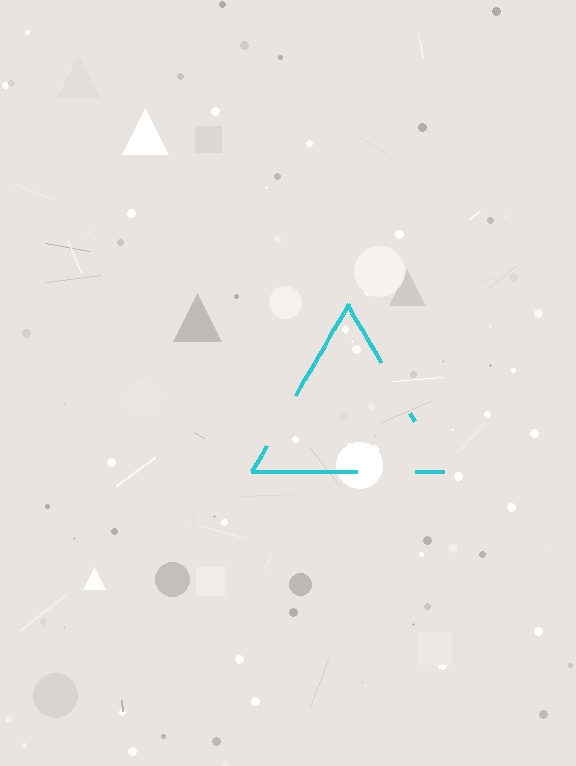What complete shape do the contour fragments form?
The contour fragments form a triangle.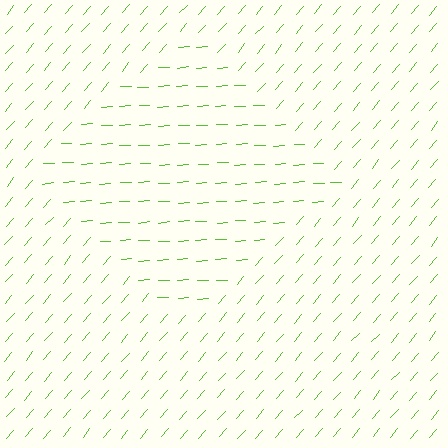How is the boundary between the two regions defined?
The boundary is defined purely by a change in line orientation (approximately 45 degrees difference). All lines are the same color and thickness.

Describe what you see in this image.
The image is filled with small lime line segments. A diamond region in the image has lines oriented differently from the surrounding lines, creating a visible texture boundary.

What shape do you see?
I see a diamond.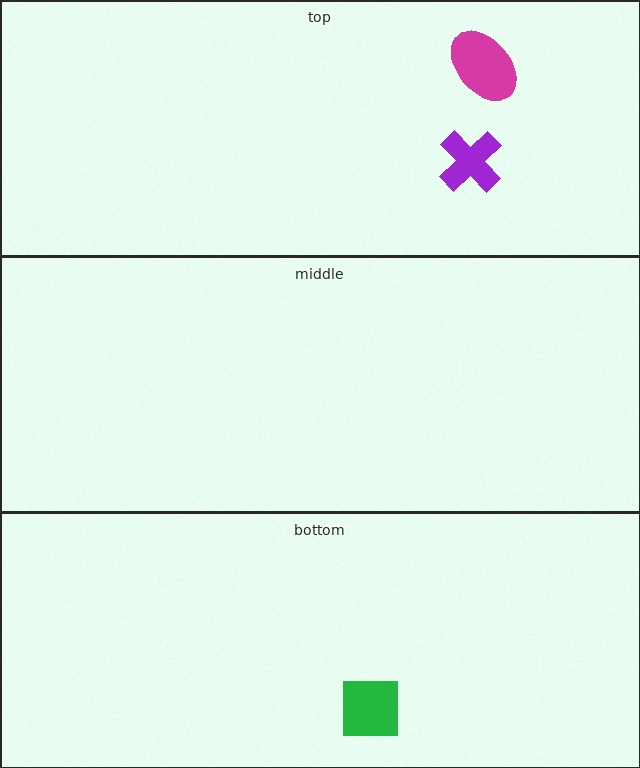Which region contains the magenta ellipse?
The top region.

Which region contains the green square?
The bottom region.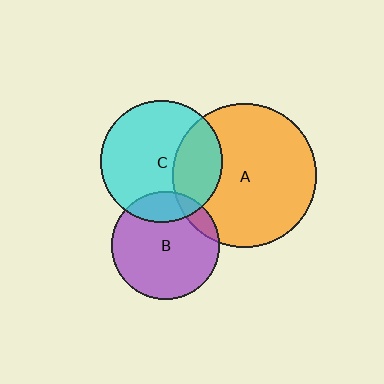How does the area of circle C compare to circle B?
Approximately 1.3 times.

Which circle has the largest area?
Circle A (orange).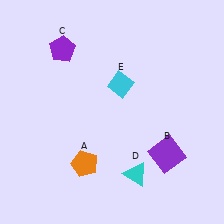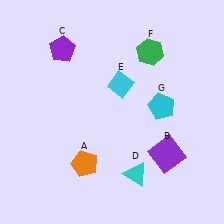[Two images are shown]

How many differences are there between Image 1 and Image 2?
There are 2 differences between the two images.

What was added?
A green hexagon (F), a cyan pentagon (G) were added in Image 2.